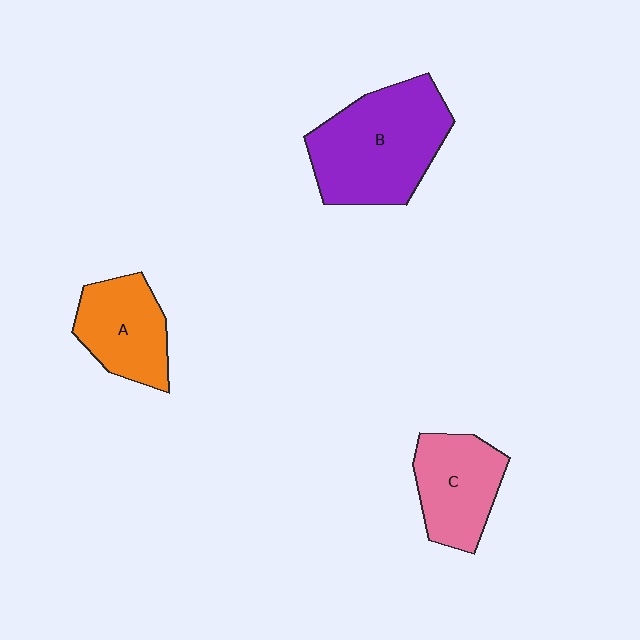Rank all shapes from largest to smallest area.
From largest to smallest: B (purple), C (pink), A (orange).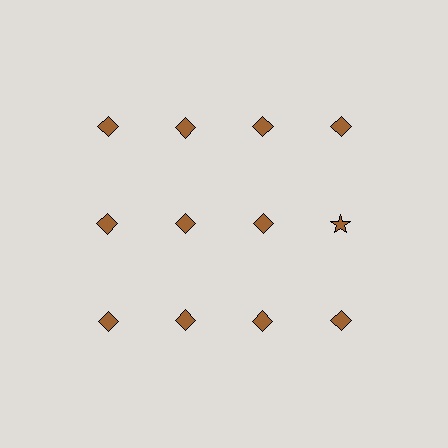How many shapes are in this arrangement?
There are 12 shapes arranged in a grid pattern.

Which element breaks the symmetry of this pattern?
The brown star in the second row, second from right column breaks the symmetry. All other shapes are brown diamonds.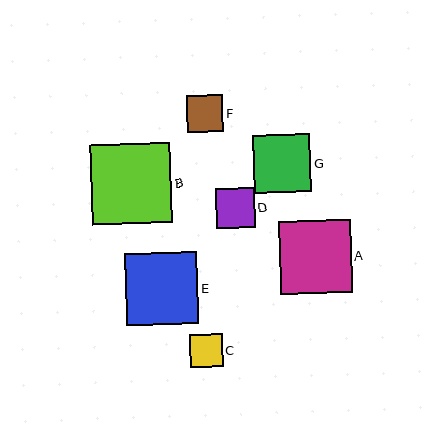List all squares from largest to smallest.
From largest to smallest: B, A, E, G, D, F, C.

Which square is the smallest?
Square C is the smallest with a size of approximately 33 pixels.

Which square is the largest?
Square B is the largest with a size of approximately 80 pixels.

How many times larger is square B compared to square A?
Square B is approximately 1.1 times the size of square A.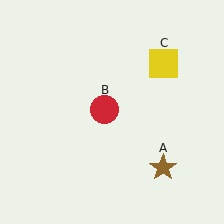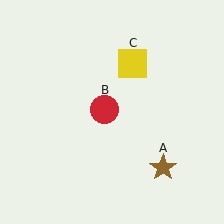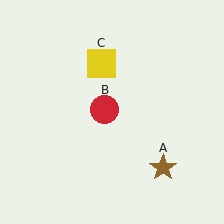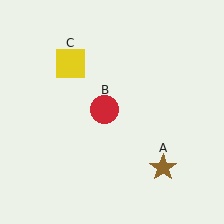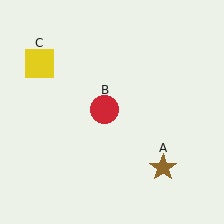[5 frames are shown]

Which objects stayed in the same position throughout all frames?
Brown star (object A) and red circle (object B) remained stationary.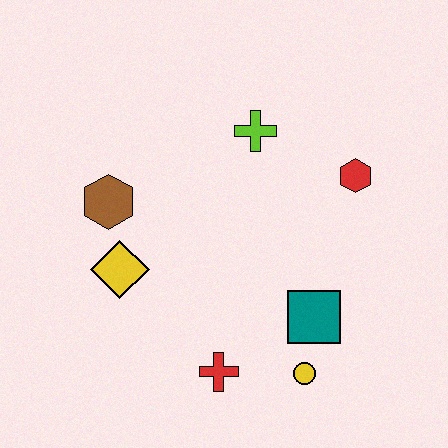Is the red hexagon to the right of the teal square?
Yes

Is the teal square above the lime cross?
No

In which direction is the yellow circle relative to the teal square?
The yellow circle is below the teal square.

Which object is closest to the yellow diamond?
The brown hexagon is closest to the yellow diamond.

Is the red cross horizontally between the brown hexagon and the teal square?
Yes